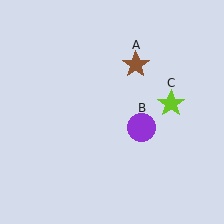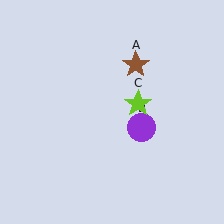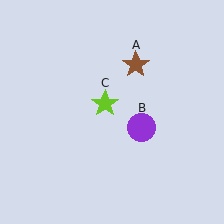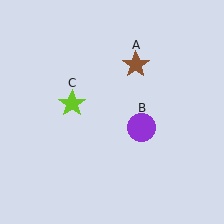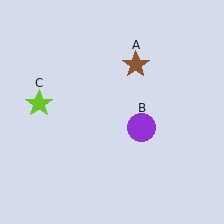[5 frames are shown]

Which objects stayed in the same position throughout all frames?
Brown star (object A) and purple circle (object B) remained stationary.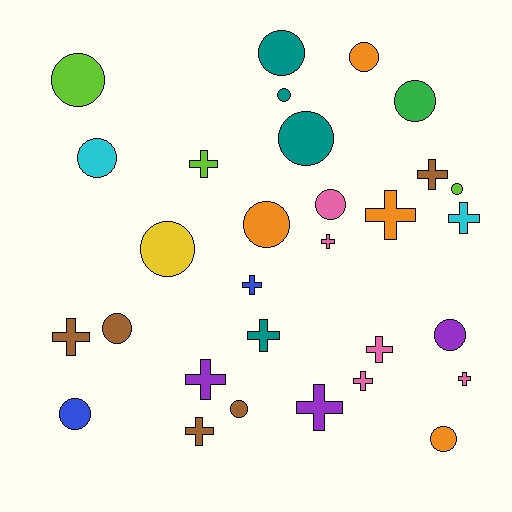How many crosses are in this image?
There are 14 crosses.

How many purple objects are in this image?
There are 3 purple objects.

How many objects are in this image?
There are 30 objects.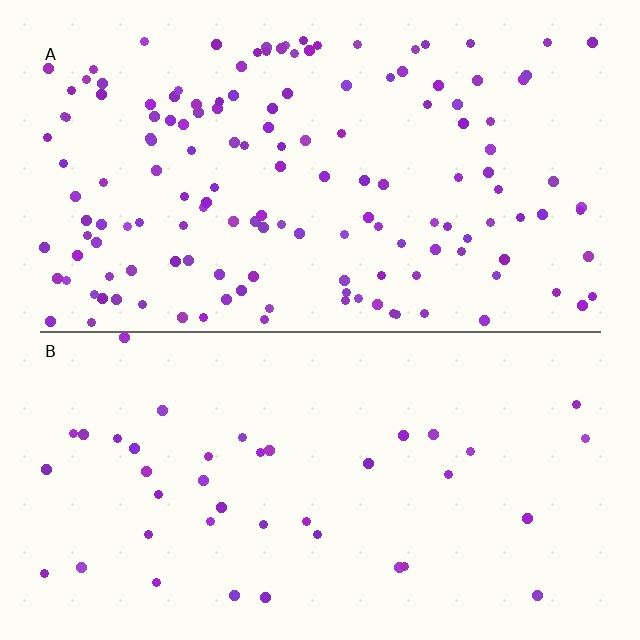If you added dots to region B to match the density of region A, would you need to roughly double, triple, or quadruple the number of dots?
Approximately quadruple.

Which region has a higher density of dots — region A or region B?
A (the top).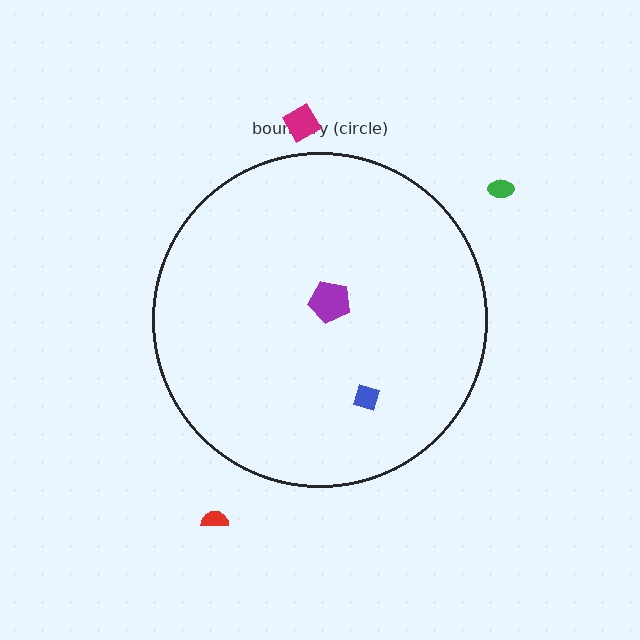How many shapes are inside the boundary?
2 inside, 3 outside.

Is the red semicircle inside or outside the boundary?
Outside.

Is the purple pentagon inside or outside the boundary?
Inside.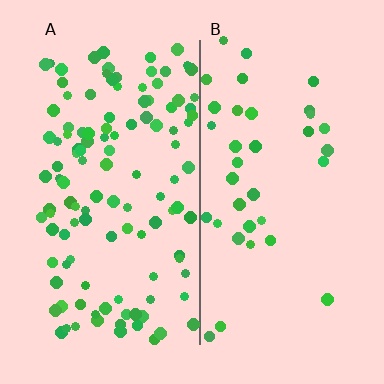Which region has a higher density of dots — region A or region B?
A (the left).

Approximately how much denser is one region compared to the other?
Approximately 3.2× — region A over region B.